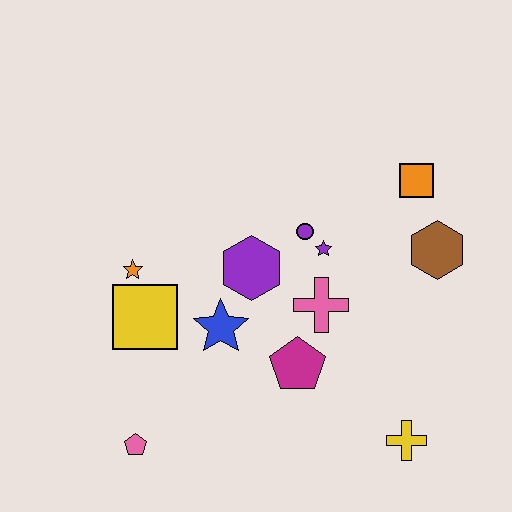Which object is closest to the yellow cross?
The magenta pentagon is closest to the yellow cross.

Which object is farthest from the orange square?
The pink pentagon is farthest from the orange square.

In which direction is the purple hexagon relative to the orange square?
The purple hexagon is to the left of the orange square.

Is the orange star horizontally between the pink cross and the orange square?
No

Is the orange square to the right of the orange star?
Yes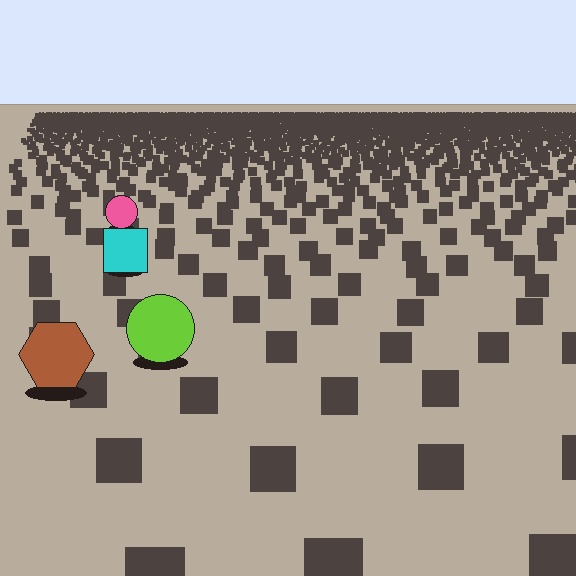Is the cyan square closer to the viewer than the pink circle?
Yes. The cyan square is closer — you can tell from the texture gradient: the ground texture is coarser near it.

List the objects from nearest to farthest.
From nearest to farthest: the brown hexagon, the lime circle, the cyan square, the pink circle.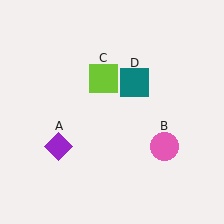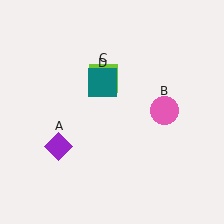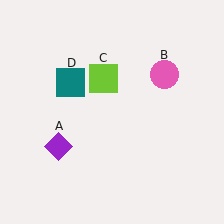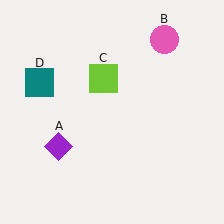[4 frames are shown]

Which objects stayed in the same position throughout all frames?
Purple diamond (object A) and lime square (object C) remained stationary.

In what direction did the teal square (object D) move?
The teal square (object D) moved left.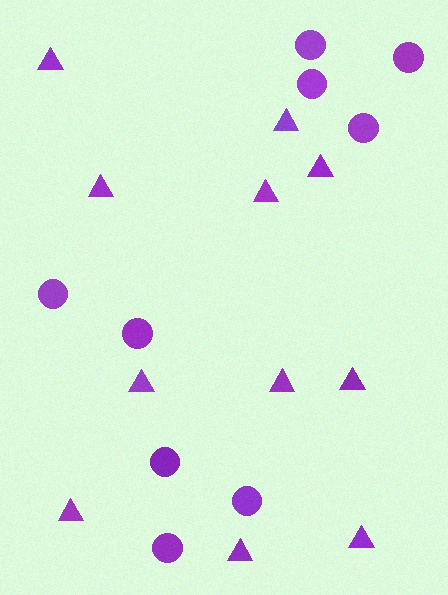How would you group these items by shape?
There are 2 groups: one group of circles (9) and one group of triangles (11).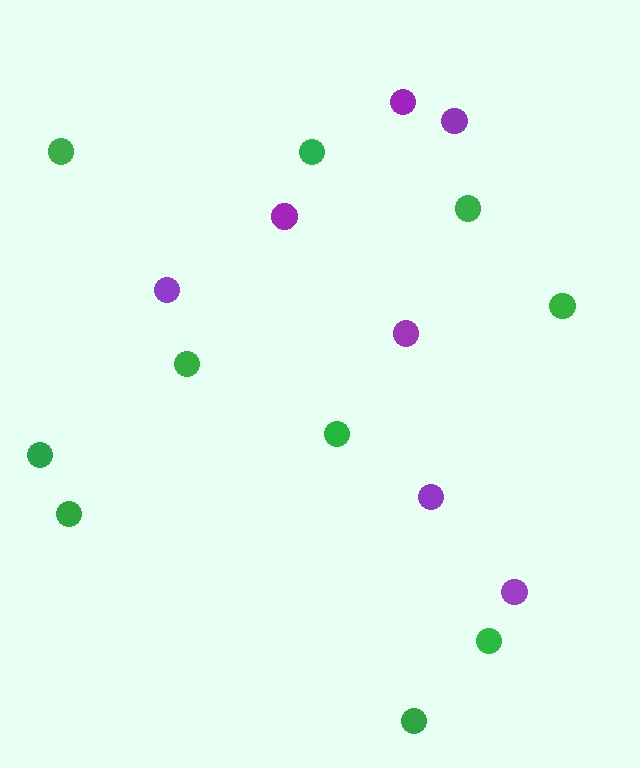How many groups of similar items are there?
There are 2 groups: one group of purple circles (7) and one group of green circles (10).